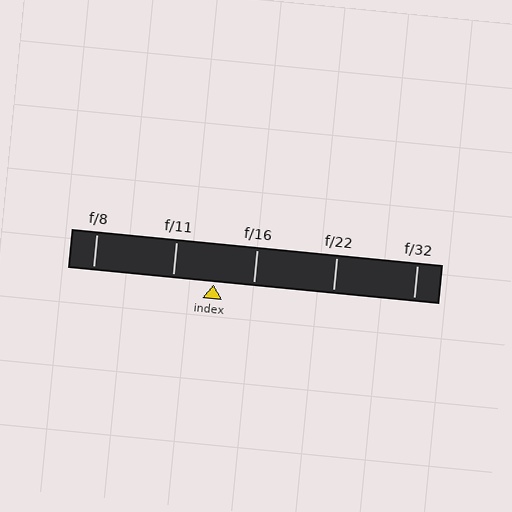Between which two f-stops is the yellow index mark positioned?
The index mark is between f/11 and f/16.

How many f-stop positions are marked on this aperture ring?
There are 5 f-stop positions marked.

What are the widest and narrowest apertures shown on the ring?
The widest aperture shown is f/8 and the narrowest is f/32.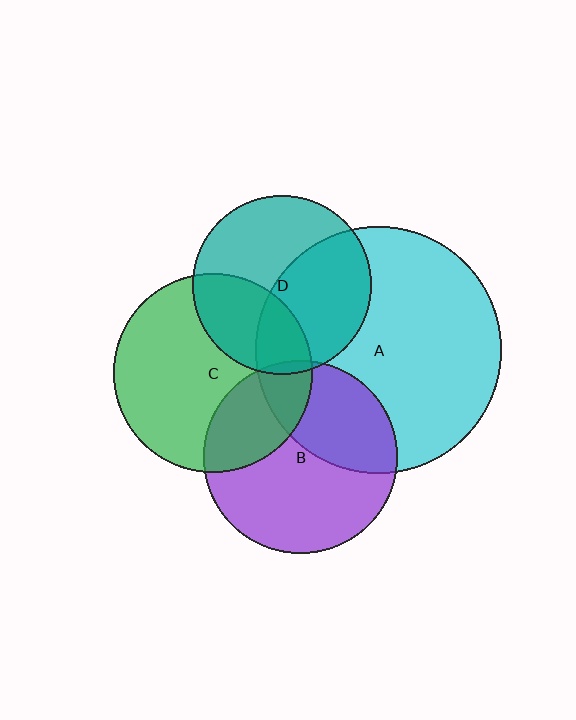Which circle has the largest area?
Circle A (cyan).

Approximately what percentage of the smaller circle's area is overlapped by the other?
Approximately 30%.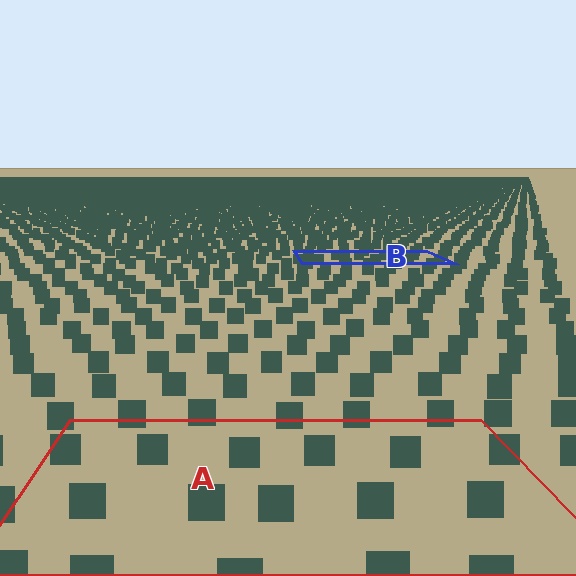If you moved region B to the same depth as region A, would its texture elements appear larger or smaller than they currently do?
They would appear larger. At a closer depth, the same texture elements are projected at a bigger on-screen size.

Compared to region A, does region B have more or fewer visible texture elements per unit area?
Region B has more texture elements per unit area — they are packed more densely because it is farther away.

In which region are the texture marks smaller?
The texture marks are smaller in region B, because it is farther away.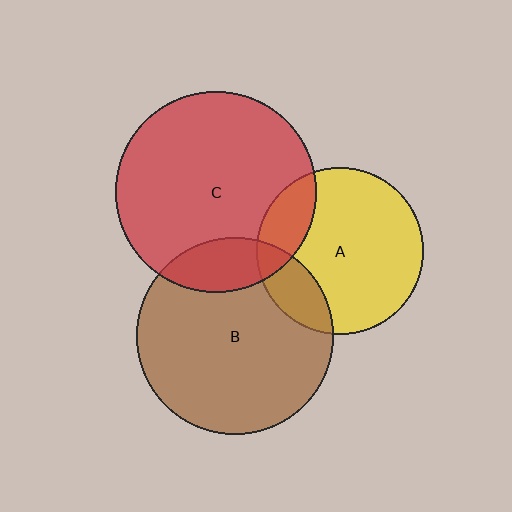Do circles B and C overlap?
Yes.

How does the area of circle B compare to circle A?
Approximately 1.4 times.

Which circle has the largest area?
Circle C (red).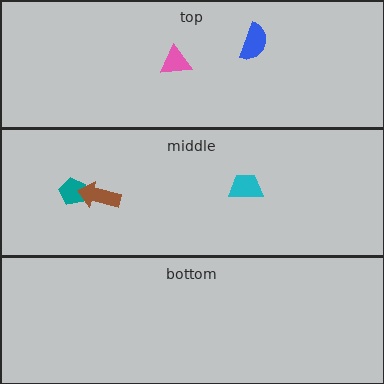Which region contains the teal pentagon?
The middle region.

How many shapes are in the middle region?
3.